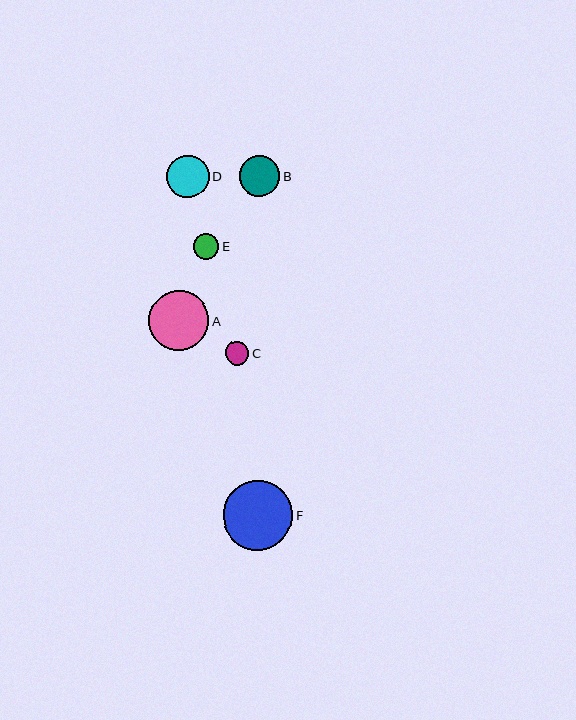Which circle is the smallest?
Circle C is the smallest with a size of approximately 23 pixels.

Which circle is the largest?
Circle F is the largest with a size of approximately 70 pixels.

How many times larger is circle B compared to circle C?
Circle B is approximately 1.7 times the size of circle C.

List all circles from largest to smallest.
From largest to smallest: F, A, D, B, E, C.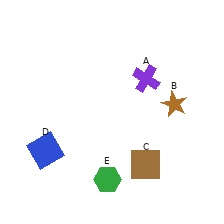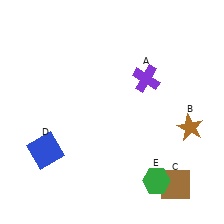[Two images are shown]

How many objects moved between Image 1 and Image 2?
3 objects moved between the two images.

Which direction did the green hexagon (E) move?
The green hexagon (E) moved right.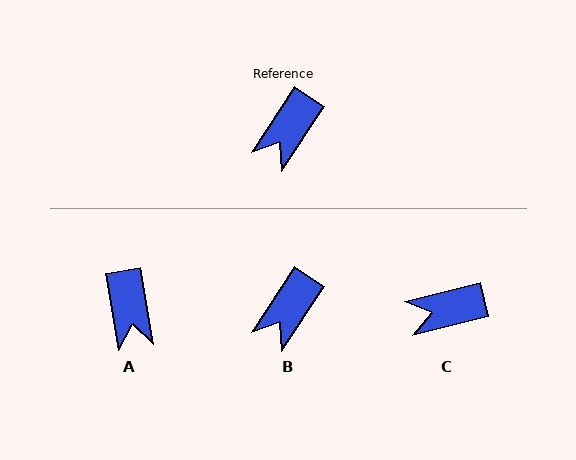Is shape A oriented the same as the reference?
No, it is off by about 43 degrees.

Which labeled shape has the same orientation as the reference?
B.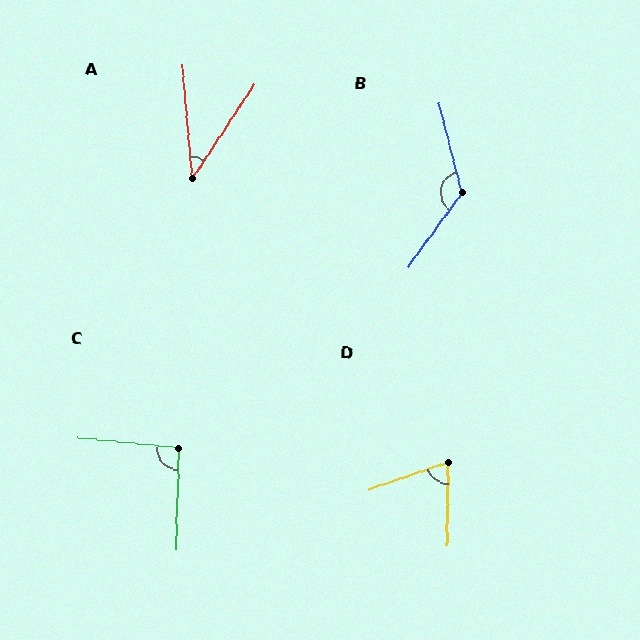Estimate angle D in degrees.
Approximately 70 degrees.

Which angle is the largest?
B, at approximately 130 degrees.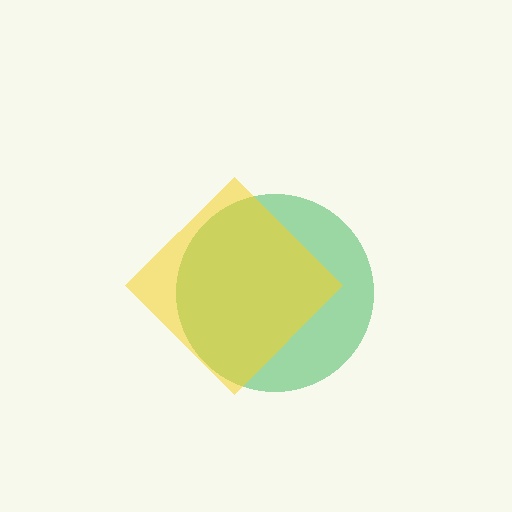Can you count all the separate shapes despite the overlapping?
Yes, there are 2 separate shapes.